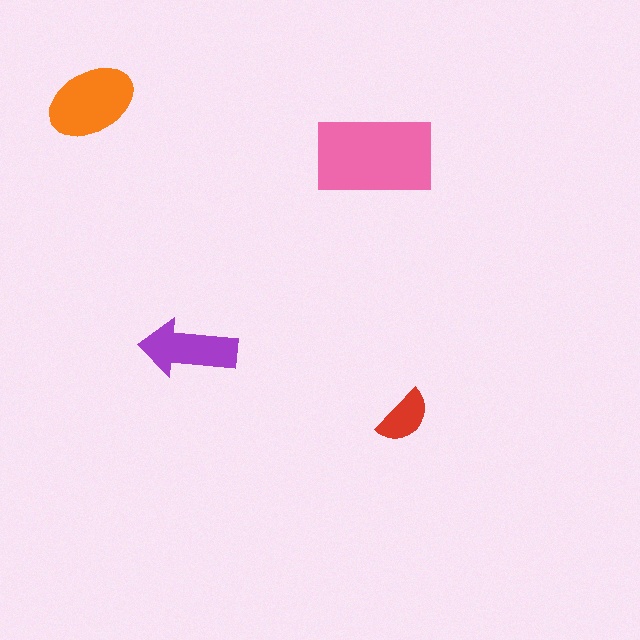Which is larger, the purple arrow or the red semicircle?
The purple arrow.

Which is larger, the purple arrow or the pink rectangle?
The pink rectangle.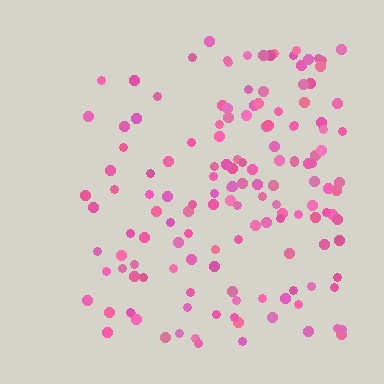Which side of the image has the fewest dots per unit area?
The left.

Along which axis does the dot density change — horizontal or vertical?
Horizontal.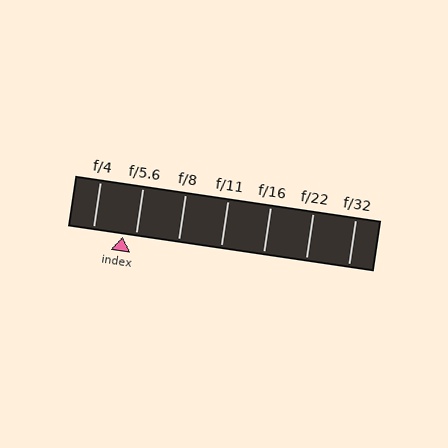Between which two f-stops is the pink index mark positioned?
The index mark is between f/4 and f/5.6.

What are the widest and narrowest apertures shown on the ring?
The widest aperture shown is f/4 and the narrowest is f/32.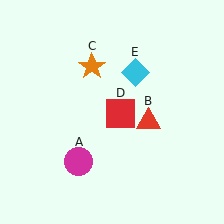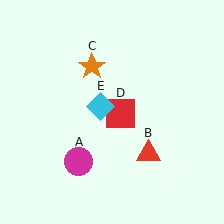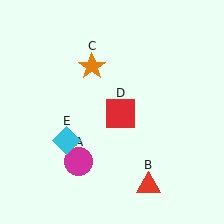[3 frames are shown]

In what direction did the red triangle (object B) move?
The red triangle (object B) moved down.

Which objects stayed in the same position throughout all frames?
Magenta circle (object A) and orange star (object C) and red square (object D) remained stationary.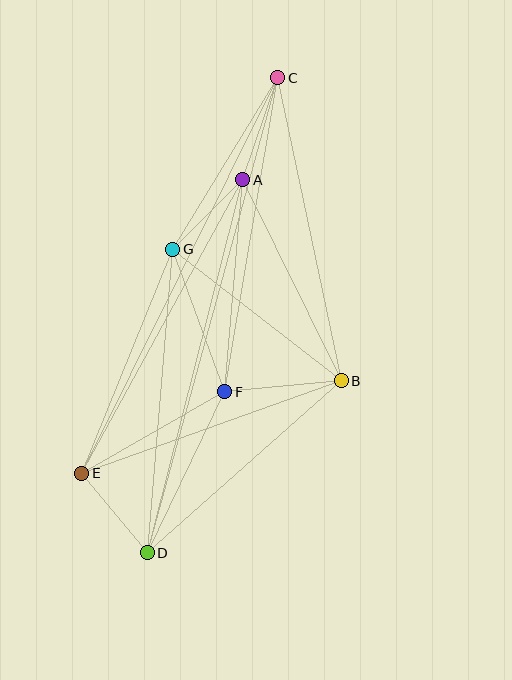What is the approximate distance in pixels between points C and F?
The distance between C and F is approximately 318 pixels.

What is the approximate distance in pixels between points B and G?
The distance between B and G is approximately 214 pixels.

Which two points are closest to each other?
Points A and G are closest to each other.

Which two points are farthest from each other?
Points C and D are farthest from each other.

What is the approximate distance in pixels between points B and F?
The distance between B and F is approximately 117 pixels.